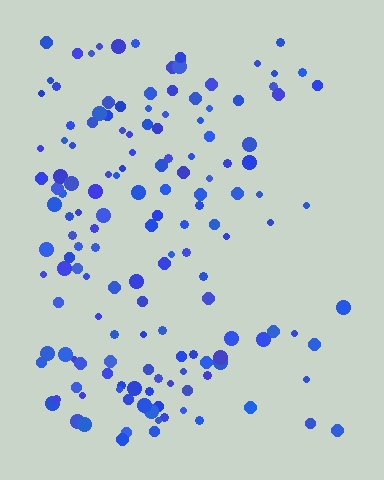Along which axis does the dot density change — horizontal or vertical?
Horizontal.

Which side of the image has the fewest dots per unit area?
The right.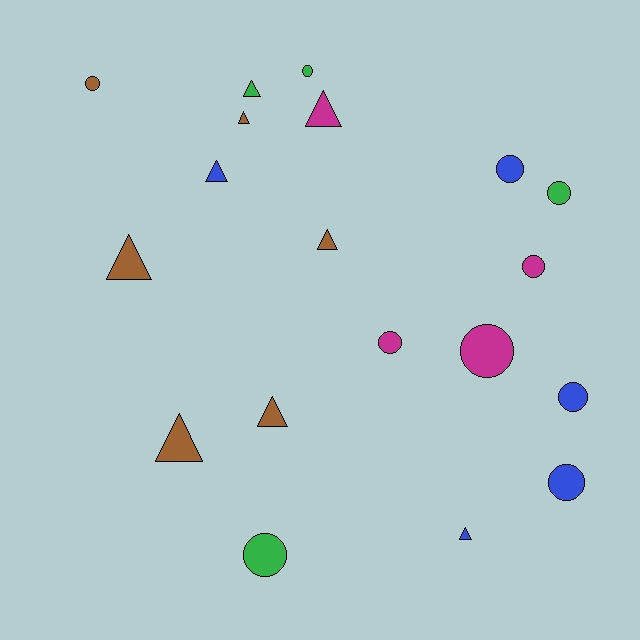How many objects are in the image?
There are 19 objects.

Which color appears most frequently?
Brown, with 6 objects.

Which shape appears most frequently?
Circle, with 10 objects.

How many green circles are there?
There are 3 green circles.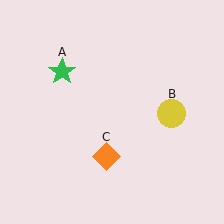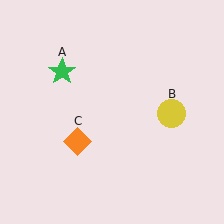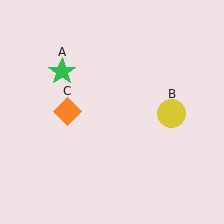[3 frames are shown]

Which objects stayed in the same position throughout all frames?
Green star (object A) and yellow circle (object B) remained stationary.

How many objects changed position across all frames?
1 object changed position: orange diamond (object C).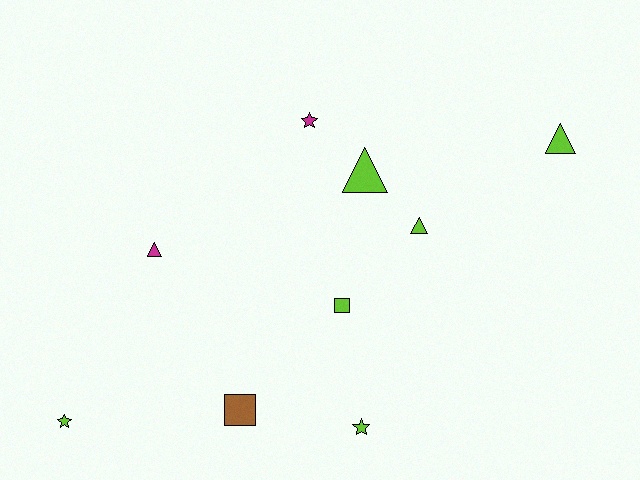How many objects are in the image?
There are 9 objects.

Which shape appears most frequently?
Triangle, with 4 objects.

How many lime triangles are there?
There are 3 lime triangles.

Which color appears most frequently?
Lime, with 6 objects.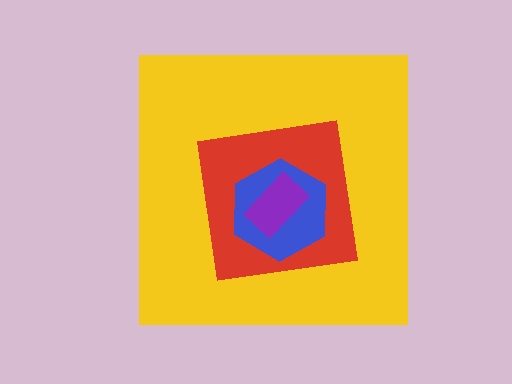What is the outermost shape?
The yellow square.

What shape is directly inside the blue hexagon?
The purple rectangle.